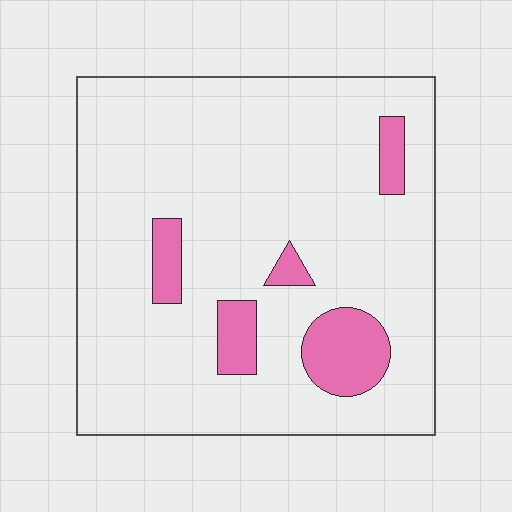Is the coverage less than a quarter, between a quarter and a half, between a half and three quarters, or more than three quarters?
Less than a quarter.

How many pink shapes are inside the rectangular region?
5.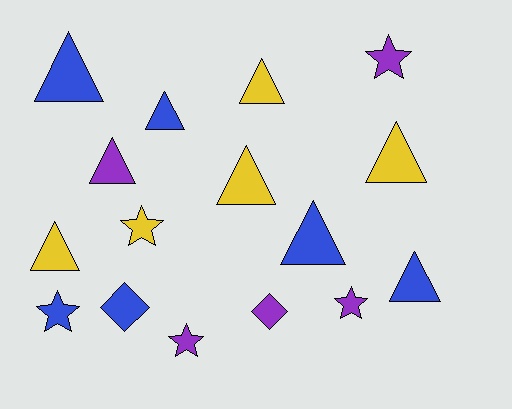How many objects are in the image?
There are 16 objects.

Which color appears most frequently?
Blue, with 6 objects.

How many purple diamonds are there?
There is 1 purple diamond.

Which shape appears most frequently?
Triangle, with 9 objects.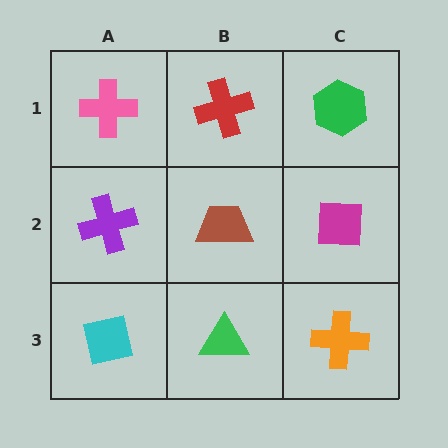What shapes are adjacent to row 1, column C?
A magenta square (row 2, column C), a red cross (row 1, column B).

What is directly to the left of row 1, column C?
A red cross.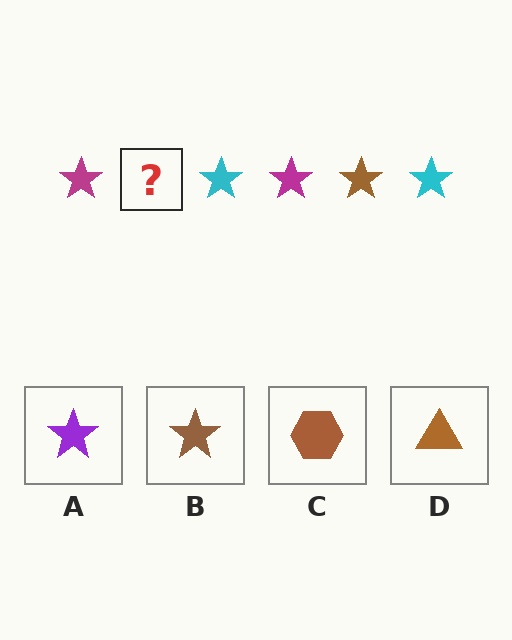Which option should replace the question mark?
Option B.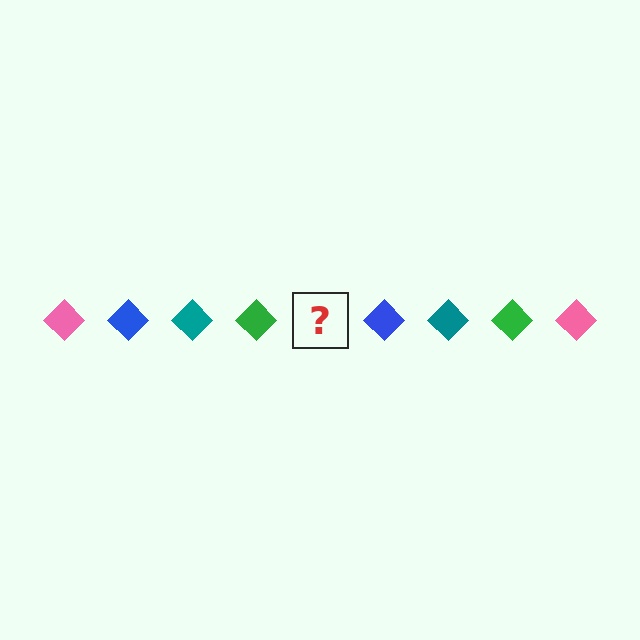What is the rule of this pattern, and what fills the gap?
The rule is that the pattern cycles through pink, blue, teal, green diamonds. The gap should be filled with a pink diamond.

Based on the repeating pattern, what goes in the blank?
The blank should be a pink diamond.